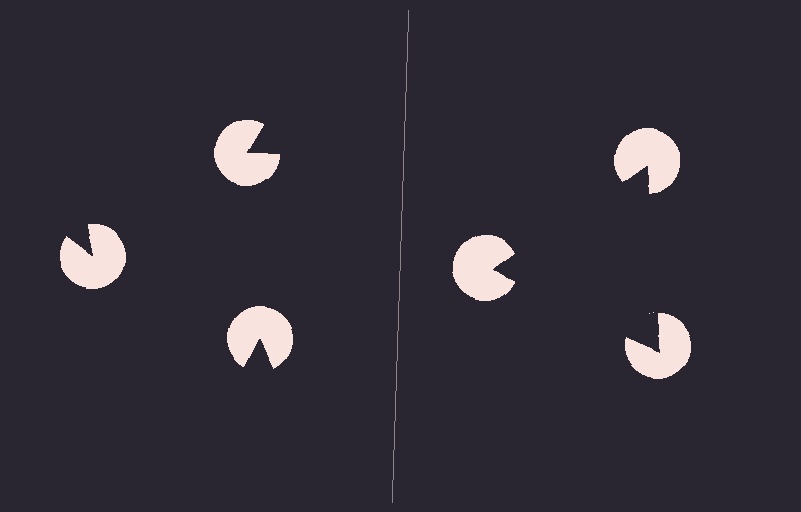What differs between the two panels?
The pac-man discs are positioned identically on both sides; only the wedge orientations differ. On the right they align to a triangle; on the left they are misaligned.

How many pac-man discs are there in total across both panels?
6 — 3 on each side.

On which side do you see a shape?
An illusory triangle appears on the right side. On the left side the wedge cuts are rotated, so no coherent shape forms.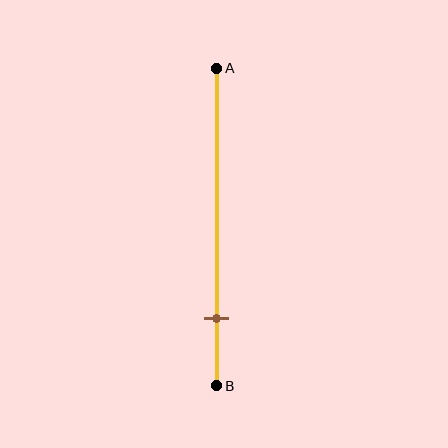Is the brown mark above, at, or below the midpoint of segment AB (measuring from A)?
The brown mark is below the midpoint of segment AB.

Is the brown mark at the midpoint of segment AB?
No, the mark is at about 80% from A, not at the 50% midpoint.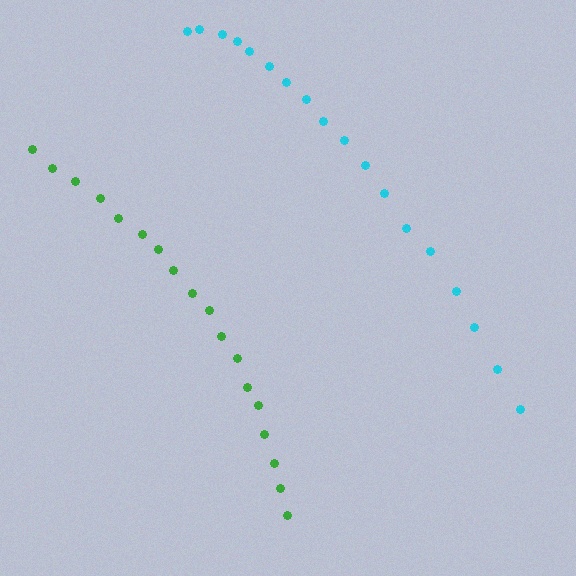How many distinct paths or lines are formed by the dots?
There are 2 distinct paths.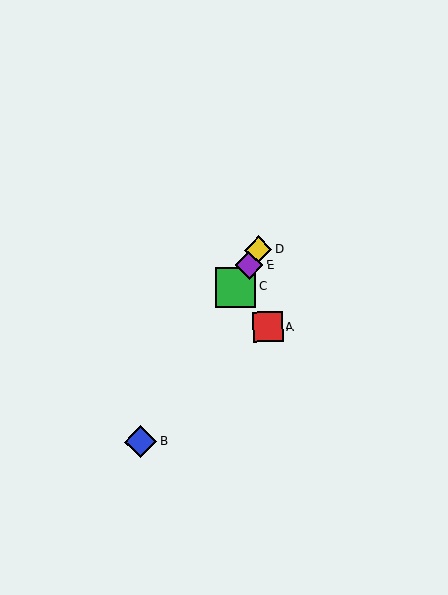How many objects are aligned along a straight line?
4 objects (B, C, D, E) are aligned along a straight line.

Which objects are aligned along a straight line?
Objects B, C, D, E are aligned along a straight line.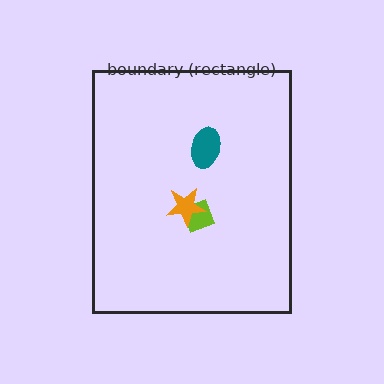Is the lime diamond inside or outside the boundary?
Inside.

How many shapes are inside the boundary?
3 inside, 0 outside.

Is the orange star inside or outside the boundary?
Inside.